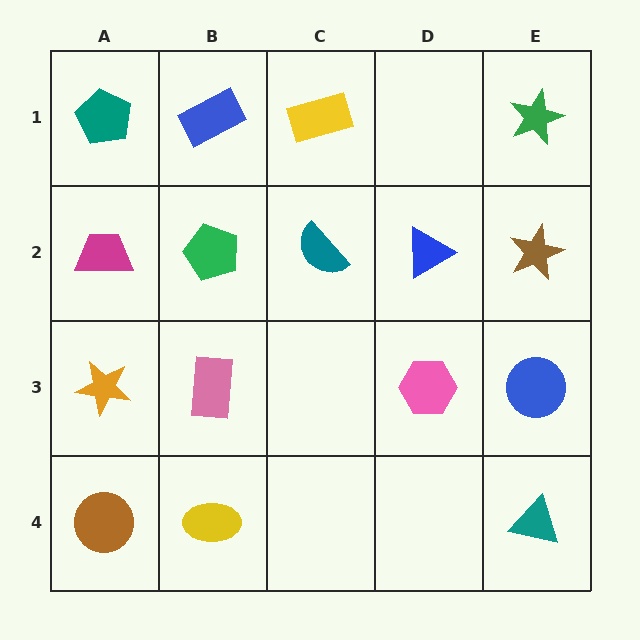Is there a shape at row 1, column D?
No, that cell is empty.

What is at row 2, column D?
A blue triangle.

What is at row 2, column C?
A teal semicircle.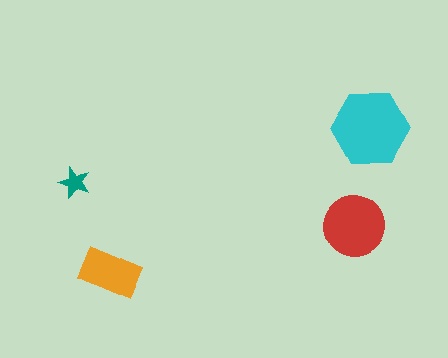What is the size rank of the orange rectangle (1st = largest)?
3rd.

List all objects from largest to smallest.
The cyan hexagon, the red circle, the orange rectangle, the teal star.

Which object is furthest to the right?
The cyan hexagon is rightmost.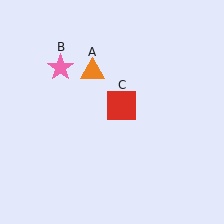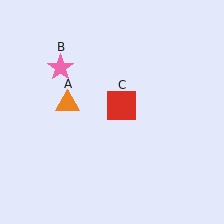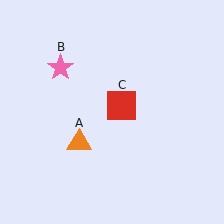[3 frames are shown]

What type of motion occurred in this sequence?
The orange triangle (object A) rotated counterclockwise around the center of the scene.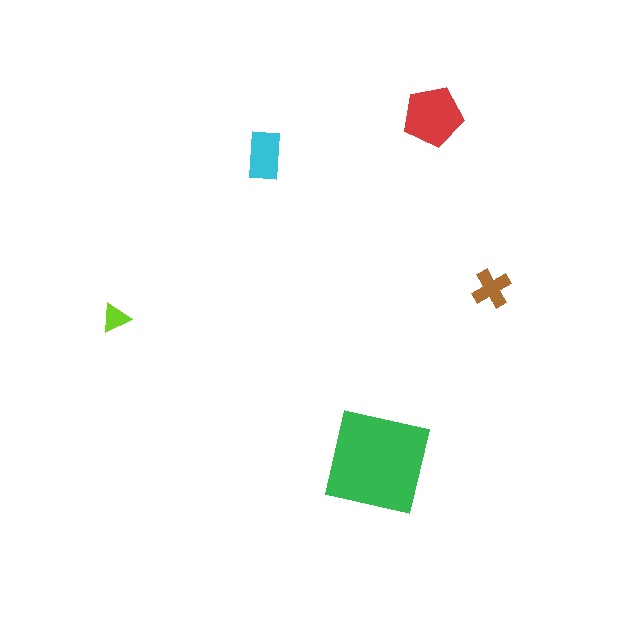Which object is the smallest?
The lime triangle.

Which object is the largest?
The green square.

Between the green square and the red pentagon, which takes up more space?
The green square.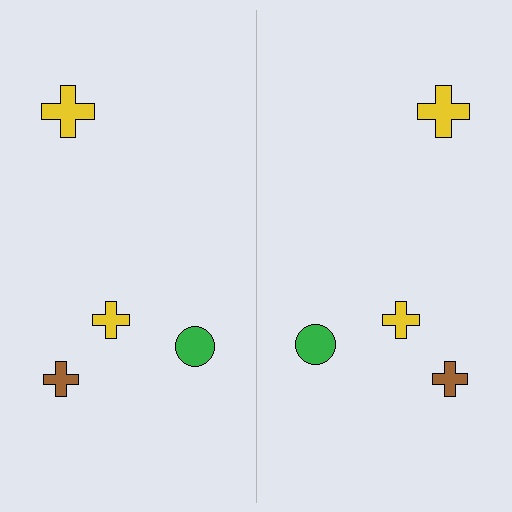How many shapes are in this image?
There are 8 shapes in this image.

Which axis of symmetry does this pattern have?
The pattern has a vertical axis of symmetry running through the center of the image.